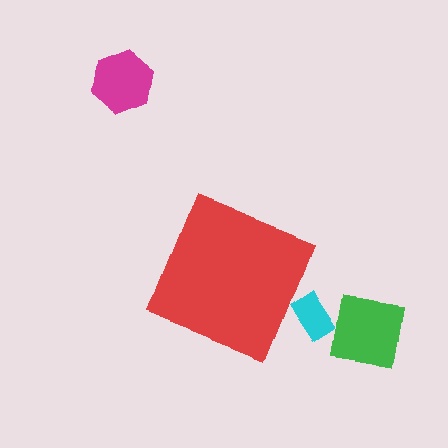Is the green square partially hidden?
No, the green square is fully visible.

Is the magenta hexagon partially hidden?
No, the magenta hexagon is fully visible.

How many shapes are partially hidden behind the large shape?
1 shape is partially hidden.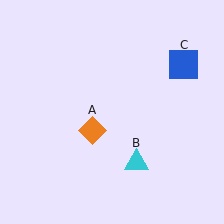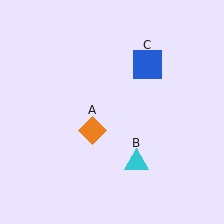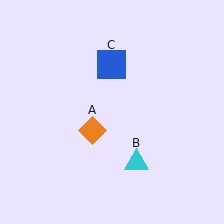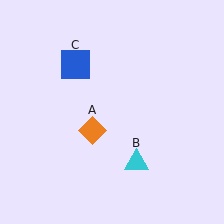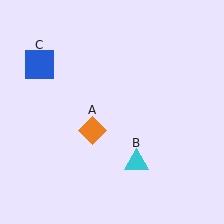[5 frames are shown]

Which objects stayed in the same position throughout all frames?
Orange diamond (object A) and cyan triangle (object B) remained stationary.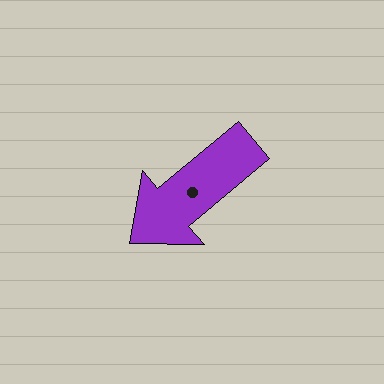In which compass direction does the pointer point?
Southwest.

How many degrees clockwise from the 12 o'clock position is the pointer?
Approximately 230 degrees.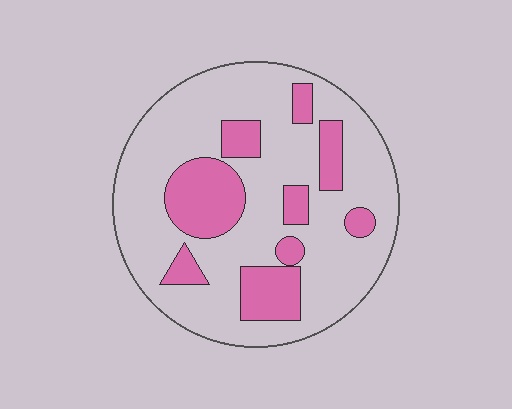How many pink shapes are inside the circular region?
9.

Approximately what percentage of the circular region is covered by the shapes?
Approximately 25%.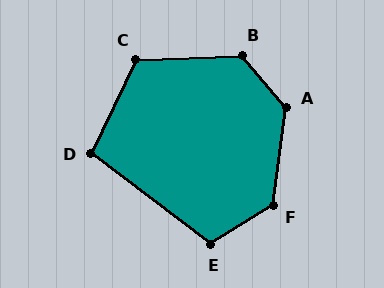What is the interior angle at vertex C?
Approximately 118 degrees (obtuse).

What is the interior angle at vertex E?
Approximately 111 degrees (obtuse).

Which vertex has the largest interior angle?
A, at approximately 131 degrees.